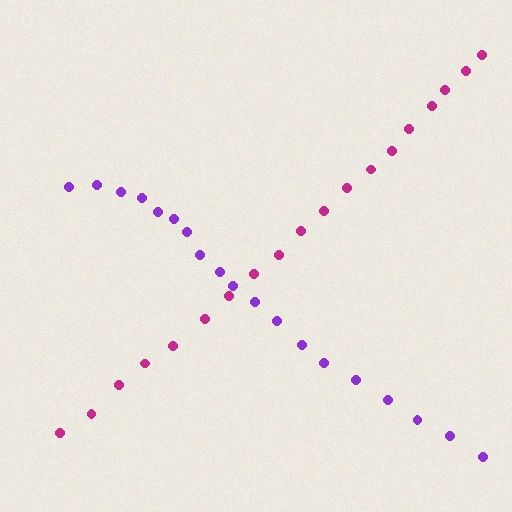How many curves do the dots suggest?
There are 2 distinct paths.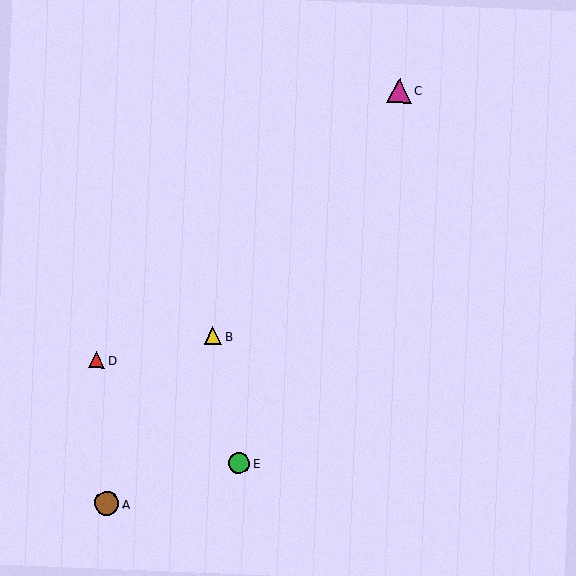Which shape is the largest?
The magenta triangle (labeled C) is the largest.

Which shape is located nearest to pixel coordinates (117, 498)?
The brown circle (labeled A) at (107, 503) is nearest to that location.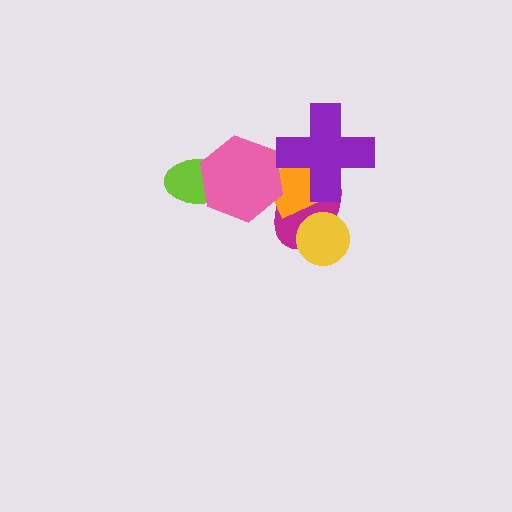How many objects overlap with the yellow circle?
1 object overlaps with the yellow circle.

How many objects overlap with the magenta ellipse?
4 objects overlap with the magenta ellipse.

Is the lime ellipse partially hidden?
Yes, it is partially covered by another shape.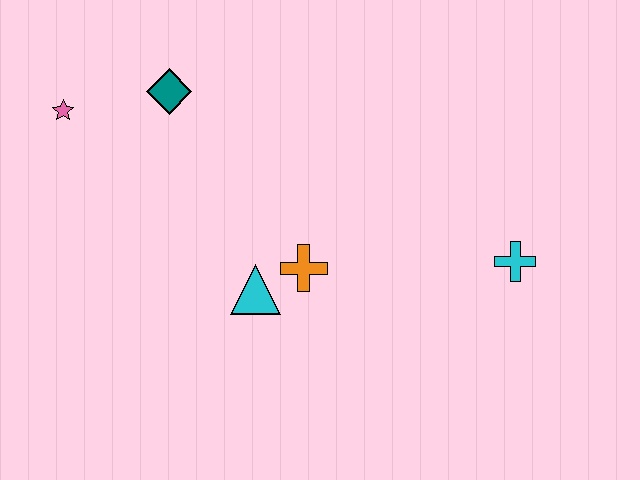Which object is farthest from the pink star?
The cyan cross is farthest from the pink star.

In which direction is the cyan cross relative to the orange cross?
The cyan cross is to the right of the orange cross.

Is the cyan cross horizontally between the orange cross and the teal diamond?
No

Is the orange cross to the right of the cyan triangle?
Yes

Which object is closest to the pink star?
The teal diamond is closest to the pink star.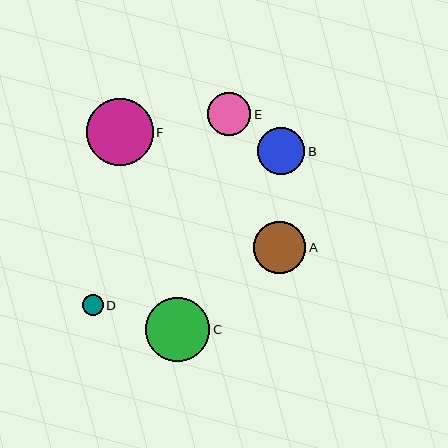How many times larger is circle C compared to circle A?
Circle C is approximately 1.2 times the size of circle A.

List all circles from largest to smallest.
From largest to smallest: F, C, A, B, E, D.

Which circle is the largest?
Circle F is the largest with a size of approximately 67 pixels.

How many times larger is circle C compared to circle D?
Circle C is approximately 3.0 times the size of circle D.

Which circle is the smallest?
Circle D is the smallest with a size of approximately 21 pixels.